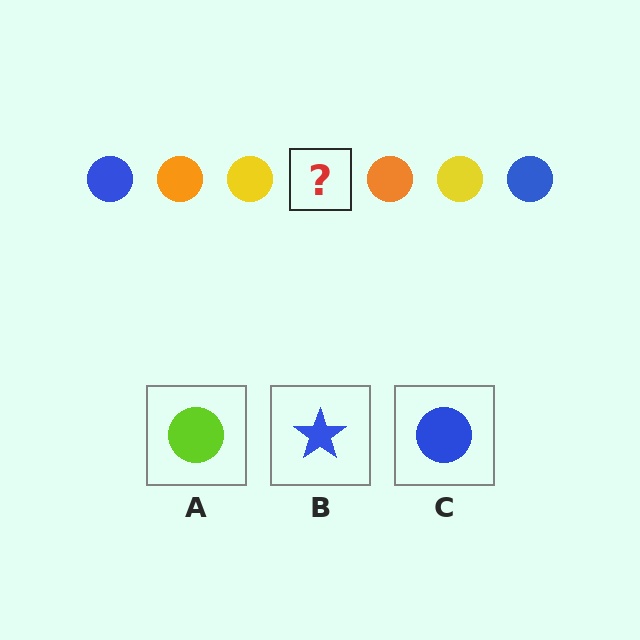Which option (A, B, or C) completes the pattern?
C.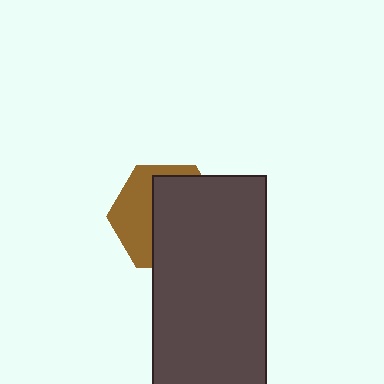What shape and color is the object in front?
The object in front is a dark gray rectangle.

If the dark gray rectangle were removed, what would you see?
You would see the complete brown hexagon.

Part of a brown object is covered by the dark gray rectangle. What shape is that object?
It is a hexagon.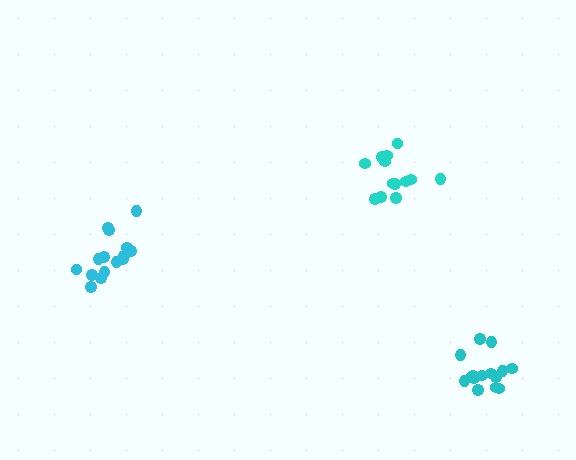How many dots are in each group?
Group 1: 13 dots, Group 2: 15 dots, Group 3: 15 dots (43 total).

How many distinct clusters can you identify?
There are 3 distinct clusters.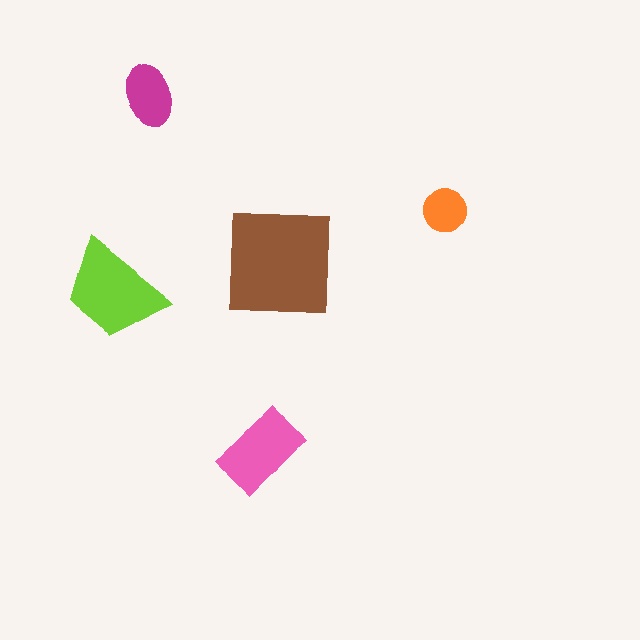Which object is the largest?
The brown square.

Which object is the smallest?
The orange circle.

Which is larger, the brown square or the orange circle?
The brown square.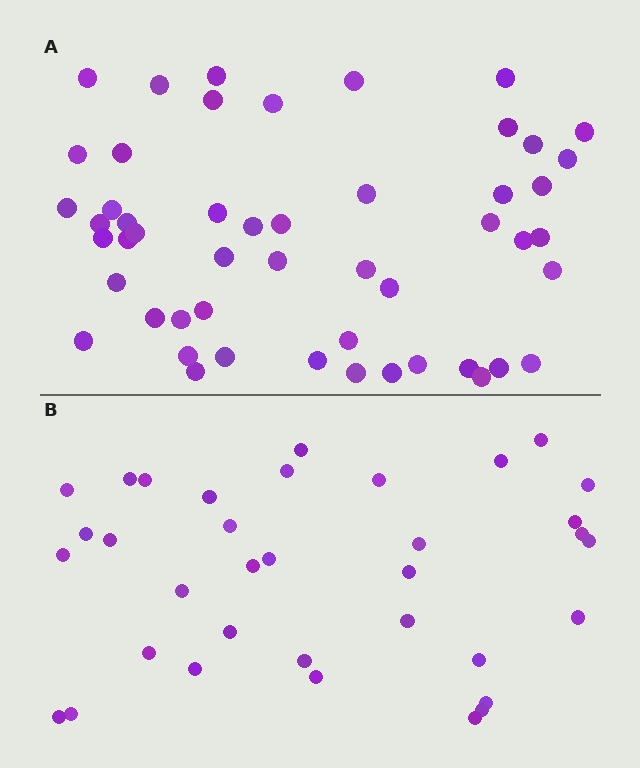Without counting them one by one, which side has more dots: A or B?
Region A (the top region) has more dots.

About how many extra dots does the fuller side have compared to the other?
Region A has approximately 15 more dots than region B.